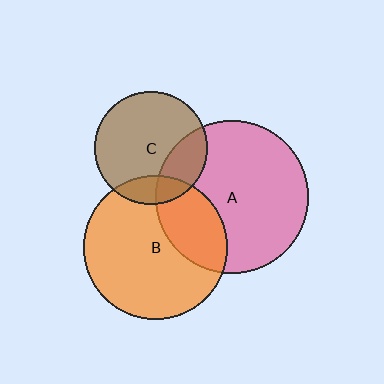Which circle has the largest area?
Circle A (pink).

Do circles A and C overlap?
Yes.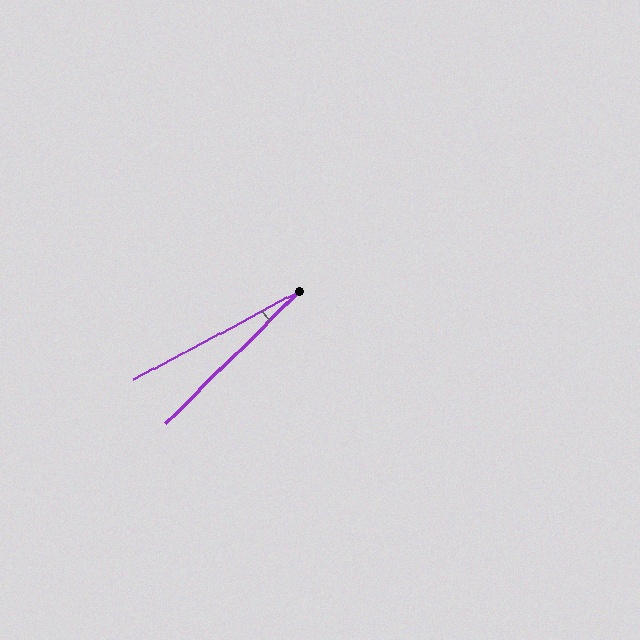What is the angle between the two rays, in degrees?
Approximately 17 degrees.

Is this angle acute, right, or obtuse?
It is acute.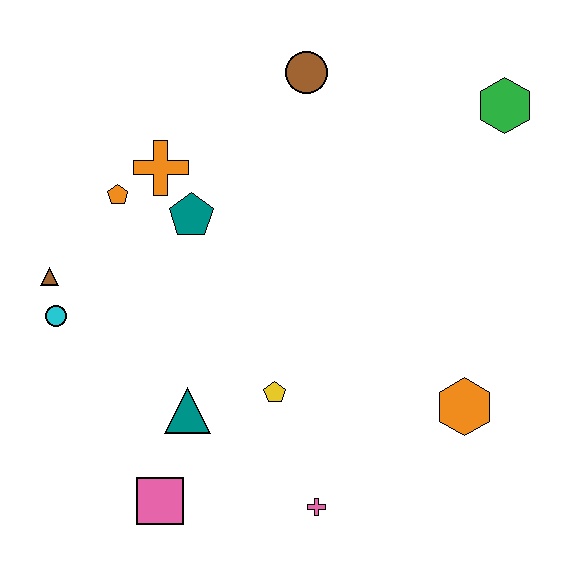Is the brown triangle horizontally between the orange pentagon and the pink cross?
No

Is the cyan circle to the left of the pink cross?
Yes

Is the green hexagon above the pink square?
Yes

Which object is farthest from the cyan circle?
The green hexagon is farthest from the cyan circle.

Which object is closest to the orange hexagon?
The pink cross is closest to the orange hexagon.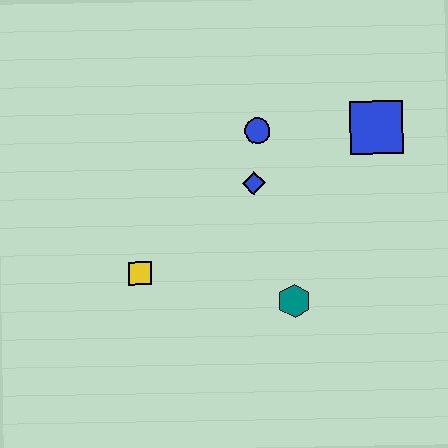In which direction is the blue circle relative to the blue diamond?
The blue circle is above the blue diamond.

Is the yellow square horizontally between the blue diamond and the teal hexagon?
No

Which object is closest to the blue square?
The blue circle is closest to the blue square.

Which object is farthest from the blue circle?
The yellow square is farthest from the blue circle.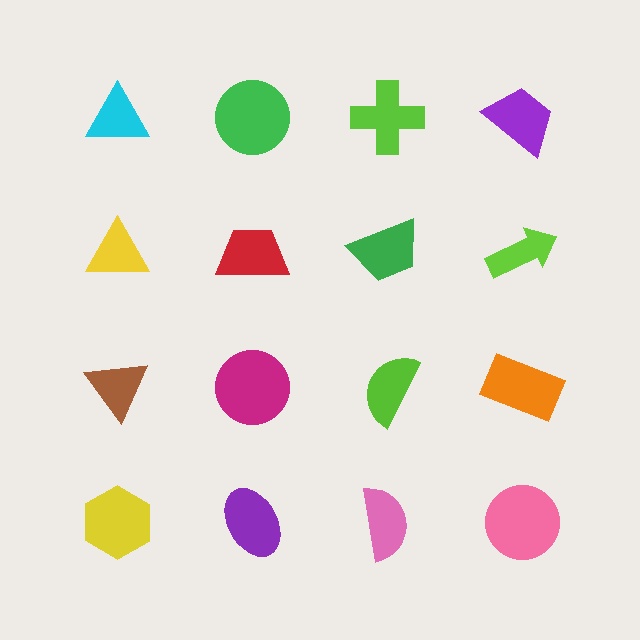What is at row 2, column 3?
A green trapezoid.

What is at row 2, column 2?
A red trapezoid.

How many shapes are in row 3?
4 shapes.